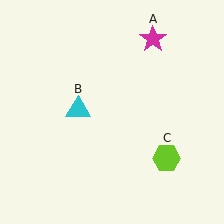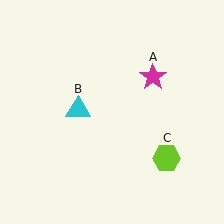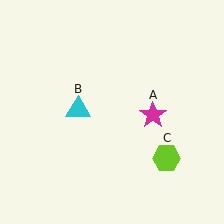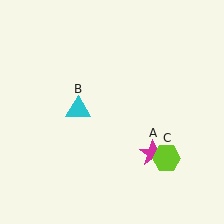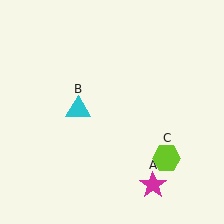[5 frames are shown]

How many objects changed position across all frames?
1 object changed position: magenta star (object A).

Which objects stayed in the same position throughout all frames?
Cyan triangle (object B) and lime hexagon (object C) remained stationary.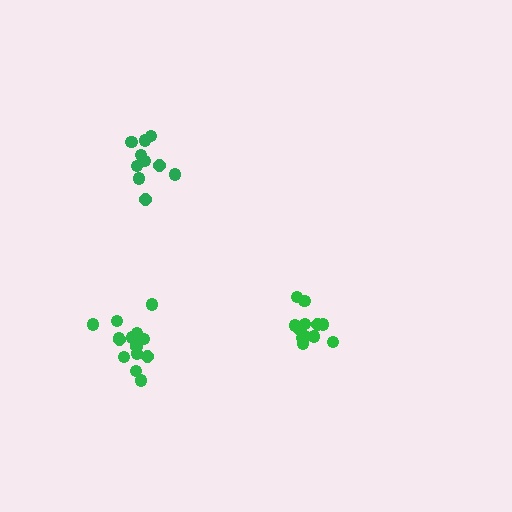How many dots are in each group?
Group 1: 10 dots, Group 2: 12 dots, Group 3: 14 dots (36 total).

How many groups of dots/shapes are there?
There are 3 groups.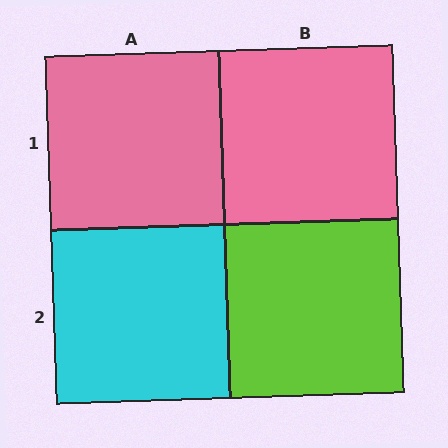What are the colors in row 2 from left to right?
Cyan, lime.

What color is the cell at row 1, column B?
Pink.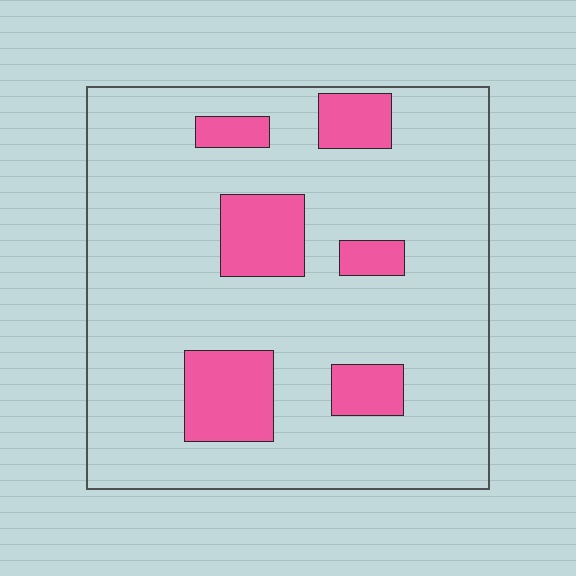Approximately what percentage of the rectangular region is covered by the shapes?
Approximately 15%.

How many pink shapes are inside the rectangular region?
6.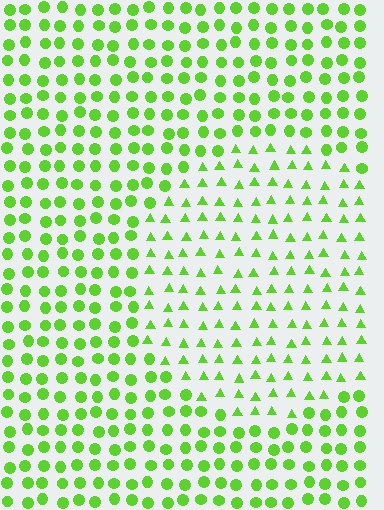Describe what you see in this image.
The image is filled with small lime elements arranged in a uniform grid. A circle-shaped region contains triangles, while the surrounding area contains circles. The boundary is defined purely by the change in element shape.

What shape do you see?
I see a circle.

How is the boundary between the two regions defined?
The boundary is defined by a change in element shape: triangles inside vs. circles outside. All elements share the same color and spacing.